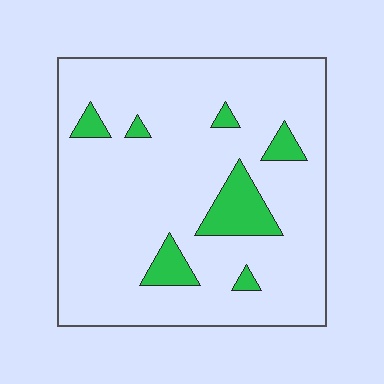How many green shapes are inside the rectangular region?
7.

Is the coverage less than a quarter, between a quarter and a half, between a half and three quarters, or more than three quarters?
Less than a quarter.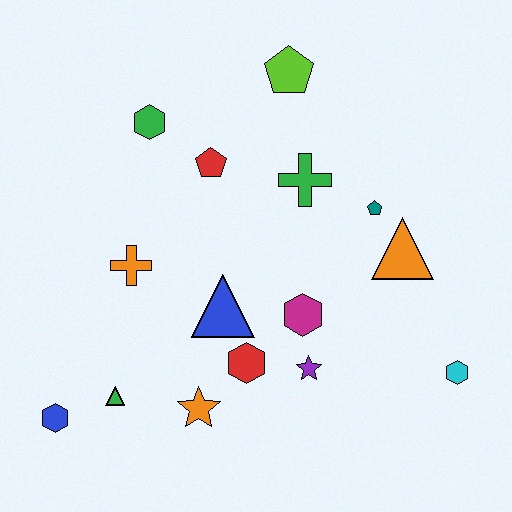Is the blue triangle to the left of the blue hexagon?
No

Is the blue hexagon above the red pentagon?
No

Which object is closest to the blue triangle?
The red hexagon is closest to the blue triangle.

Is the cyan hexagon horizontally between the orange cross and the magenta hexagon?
No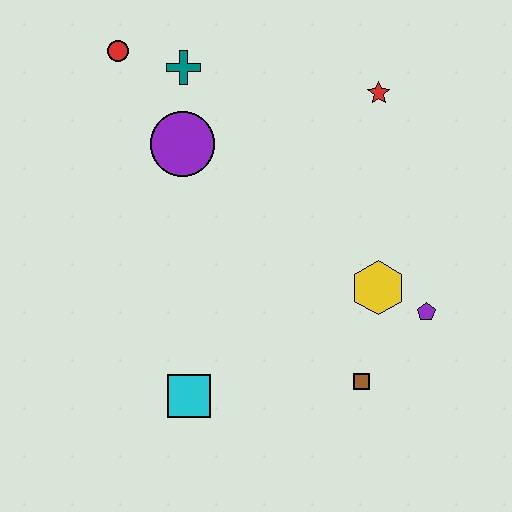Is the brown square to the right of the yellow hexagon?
No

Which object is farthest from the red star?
The cyan square is farthest from the red star.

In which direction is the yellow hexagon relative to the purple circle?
The yellow hexagon is to the right of the purple circle.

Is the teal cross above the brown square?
Yes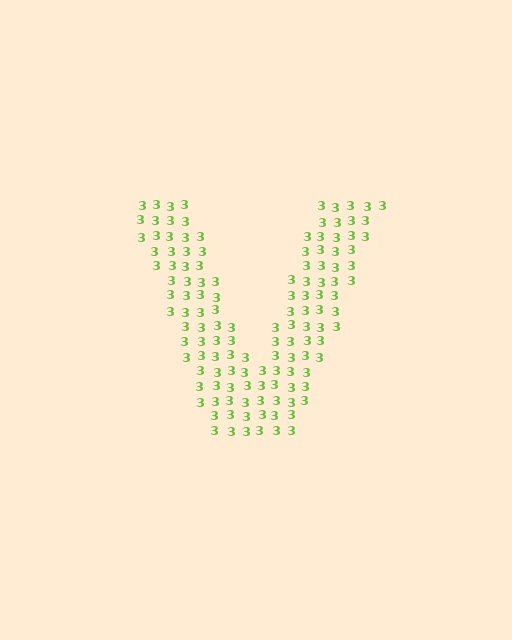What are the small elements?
The small elements are digit 3's.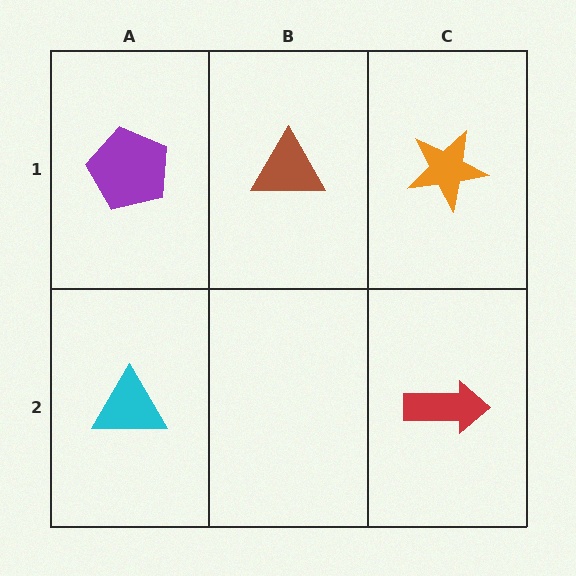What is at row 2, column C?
A red arrow.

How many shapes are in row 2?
2 shapes.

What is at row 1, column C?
An orange star.